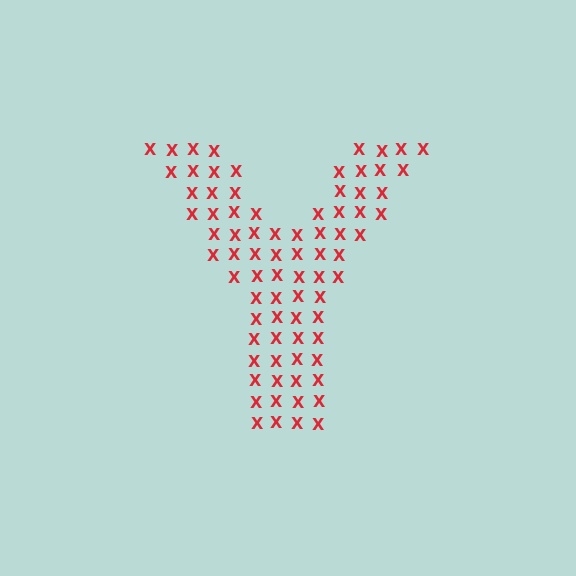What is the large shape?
The large shape is the letter Y.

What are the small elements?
The small elements are letter X's.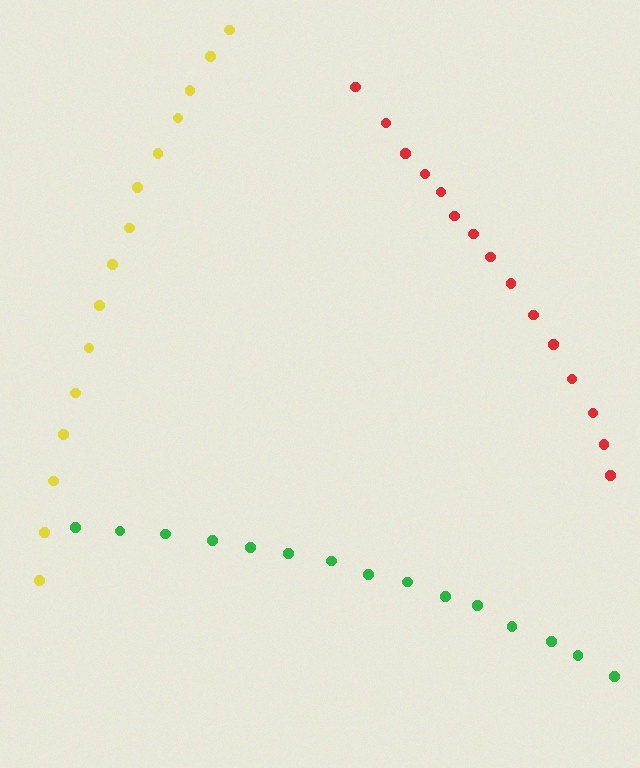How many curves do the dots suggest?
There are 3 distinct paths.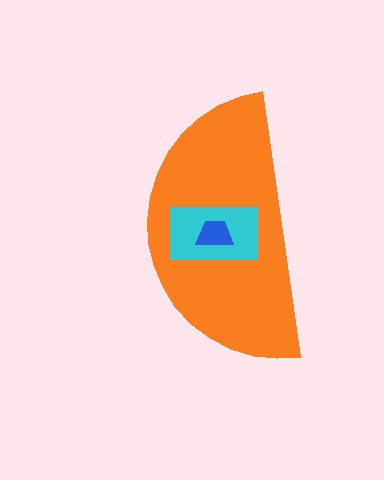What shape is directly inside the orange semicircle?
The cyan rectangle.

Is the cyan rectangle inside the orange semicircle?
Yes.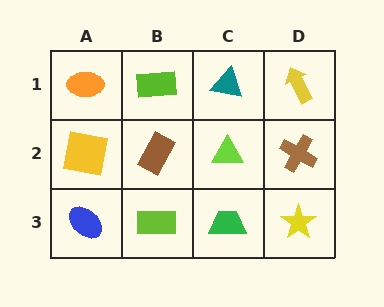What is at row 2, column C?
A lime triangle.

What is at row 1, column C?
A teal triangle.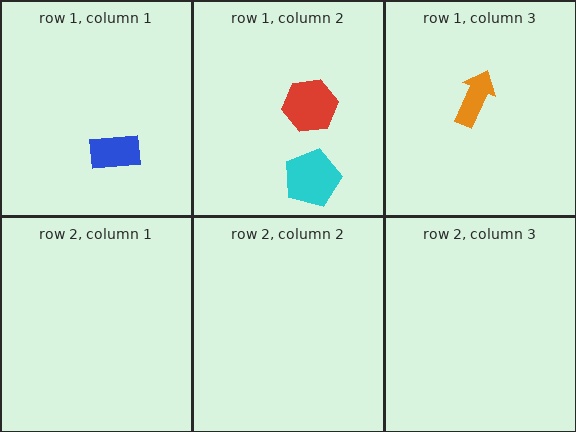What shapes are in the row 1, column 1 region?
The blue rectangle.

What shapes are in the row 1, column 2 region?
The cyan pentagon, the red hexagon.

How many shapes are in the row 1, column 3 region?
1.